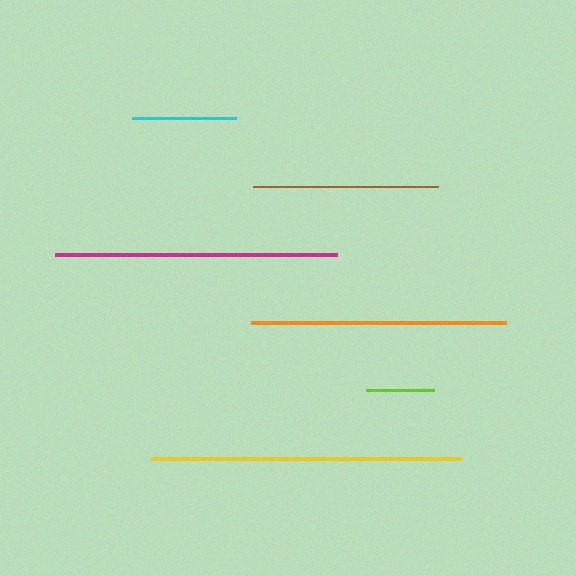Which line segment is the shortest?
The lime line is the shortest at approximately 68 pixels.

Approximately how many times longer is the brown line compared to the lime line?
The brown line is approximately 2.7 times the length of the lime line.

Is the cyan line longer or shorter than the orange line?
The orange line is longer than the cyan line.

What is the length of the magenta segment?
The magenta segment is approximately 282 pixels long.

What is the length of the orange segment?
The orange segment is approximately 255 pixels long.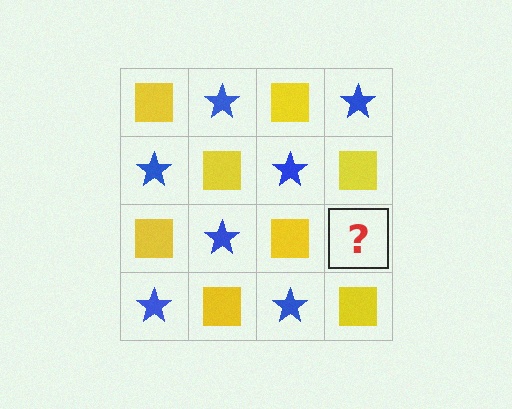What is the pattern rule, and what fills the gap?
The rule is that it alternates yellow square and blue star in a checkerboard pattern. The gap should be filled with a blue star.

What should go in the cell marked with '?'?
The missing cell should contain a blue star.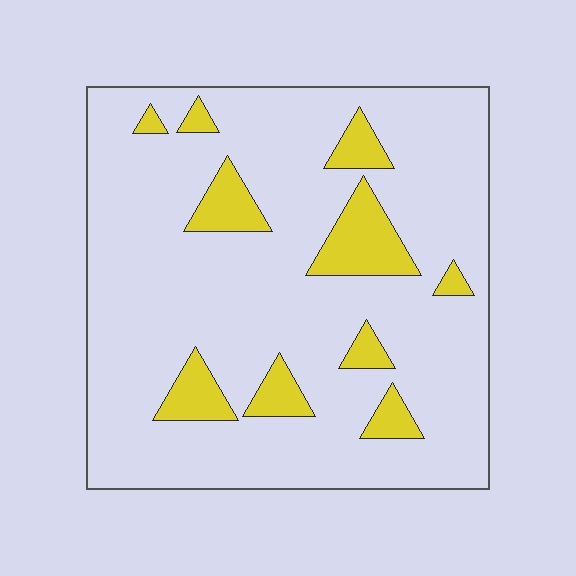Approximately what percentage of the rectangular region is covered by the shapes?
Approximately 15%.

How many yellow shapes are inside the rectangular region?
10.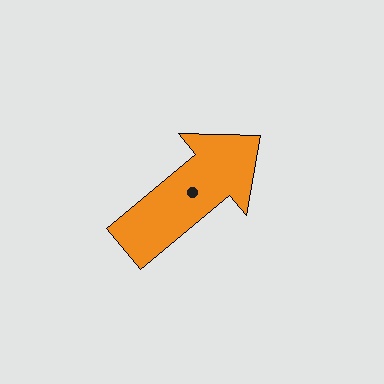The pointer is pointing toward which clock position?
Roughly 2 o'clock.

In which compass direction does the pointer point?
Northeast.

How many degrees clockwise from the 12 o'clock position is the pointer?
Approximately 50 degrees.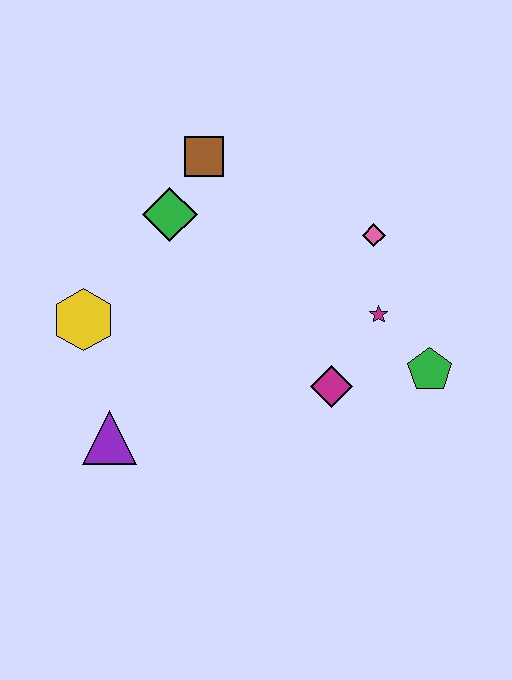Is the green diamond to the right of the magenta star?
No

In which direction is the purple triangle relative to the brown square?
The purple triangle is below the brown square.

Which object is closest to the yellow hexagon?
The purple triangle is closest to the yellow hexagon.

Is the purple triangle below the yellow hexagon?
Yes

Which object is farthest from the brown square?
The green pentagon is farthest from the brown square.